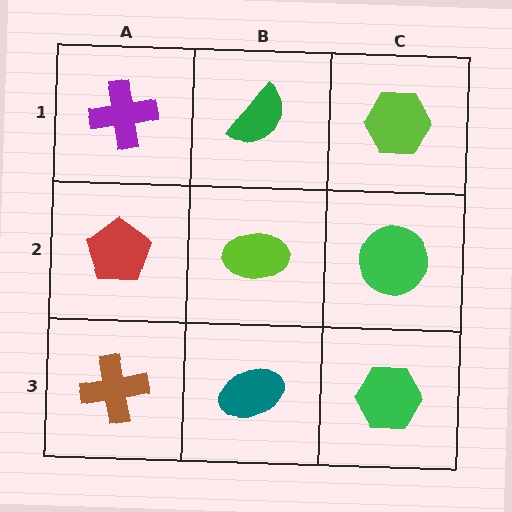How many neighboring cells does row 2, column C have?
3.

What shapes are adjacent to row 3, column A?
A red pentagon (row 2, column A), a teal ellipse (row 3, column B).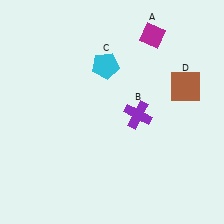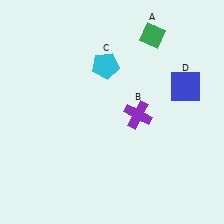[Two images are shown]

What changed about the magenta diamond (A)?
In Image 1, A is magenta. In Image 2, it changed to green.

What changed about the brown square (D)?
In Image 1, D is brown. In Image 2, it changed to blue.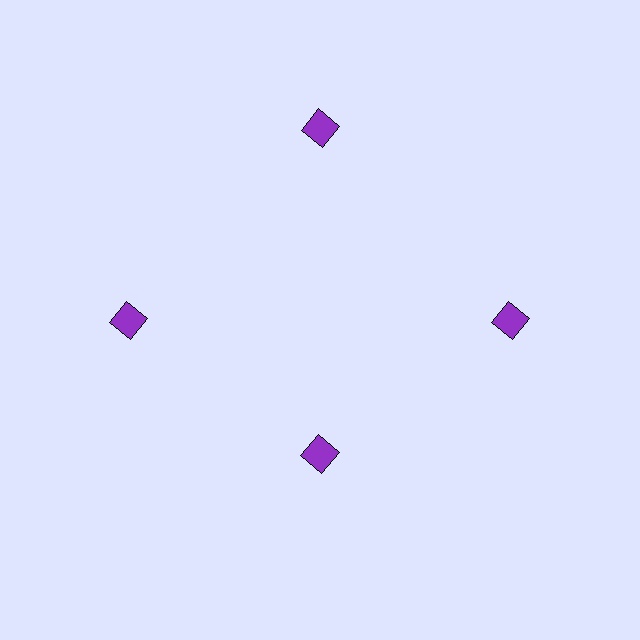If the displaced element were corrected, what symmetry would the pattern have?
It would have 4-fold rotational symmetry — the pattern would map onto itself every 90 degrees.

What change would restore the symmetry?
The symmetry would be restored by moving it outward, back onto the ring so that all 4 squares sit at equal angles and equal distance from the center.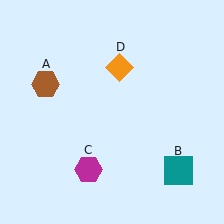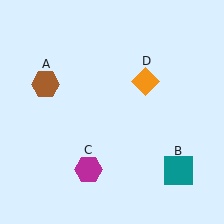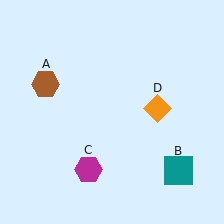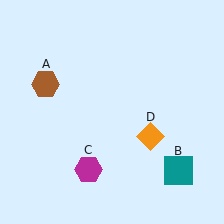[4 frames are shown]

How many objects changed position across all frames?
1 object changed position: orange diamond (object D).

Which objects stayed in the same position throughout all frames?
Brown hexagon (object A) and teal square (object B) and magenta hexagon (object C) remained stationary.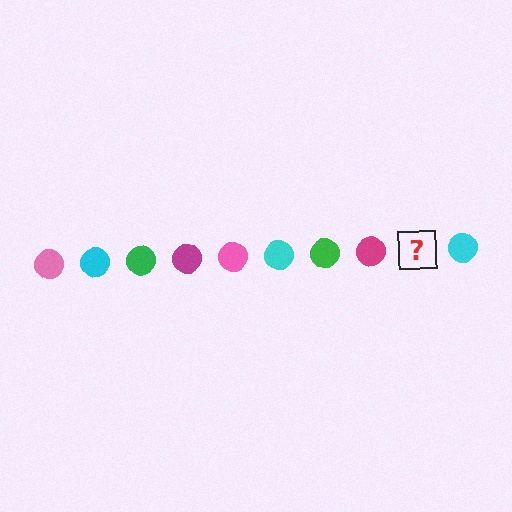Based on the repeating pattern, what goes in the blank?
The blank should be a pink circle.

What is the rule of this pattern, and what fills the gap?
The rule is that the pattern cycles through pink, cyan, green, magenta circles. The gap should be filled with a pink circle.